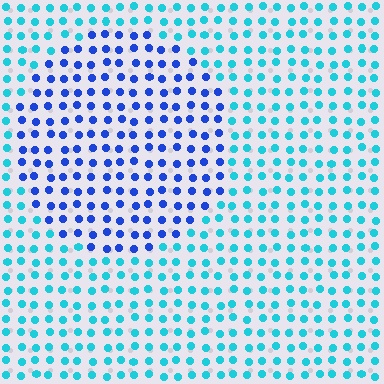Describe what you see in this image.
The image is filled with small cyan elements in a uniform arrangement. A circle-shaped region is visible where the elements are tinted to a slightly different hue, forming a subtle color boundary.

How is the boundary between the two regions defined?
The boundary is defined purely by a slight shift in hue (about 44 degrees). Spacing, size, and orientation are identical on both sides.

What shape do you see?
I see a circle.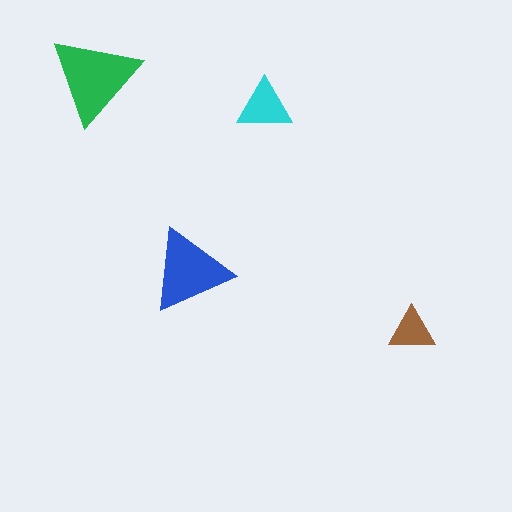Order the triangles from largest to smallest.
the green one, the blue one, the cyan one, the brown one.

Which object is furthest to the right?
The brown triangle is rightmost.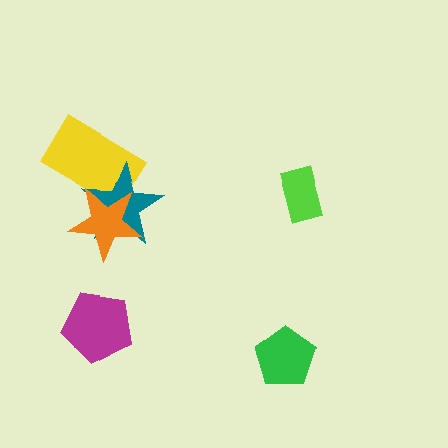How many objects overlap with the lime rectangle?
0 objects overlap with the lime rectangle.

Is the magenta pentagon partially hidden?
No, no other shape covers it.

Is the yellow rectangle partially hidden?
Yes, it is partially covered by another shape.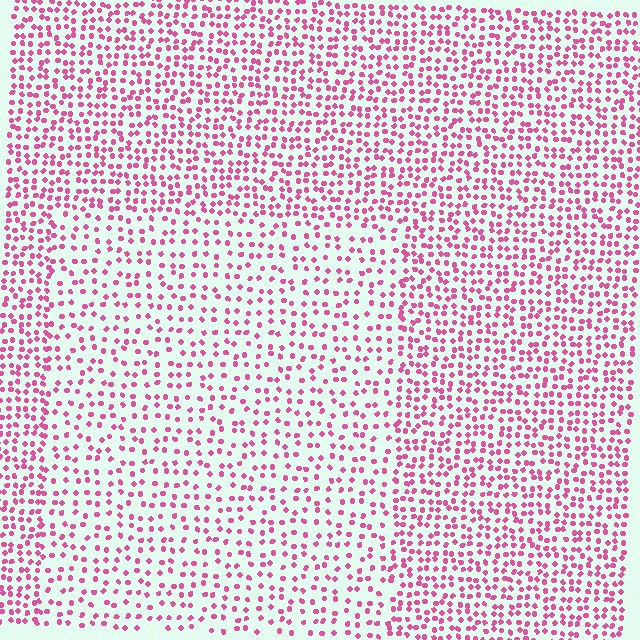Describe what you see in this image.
The image contains small pink elements arranged at two different densities. A rectangle-shaped region is visible where the elements are less densely packed than the surrounding area.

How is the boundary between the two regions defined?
The boundary is defined by a change in element density (approximately 1.7x ratio). All elements are the same color, size, and shape.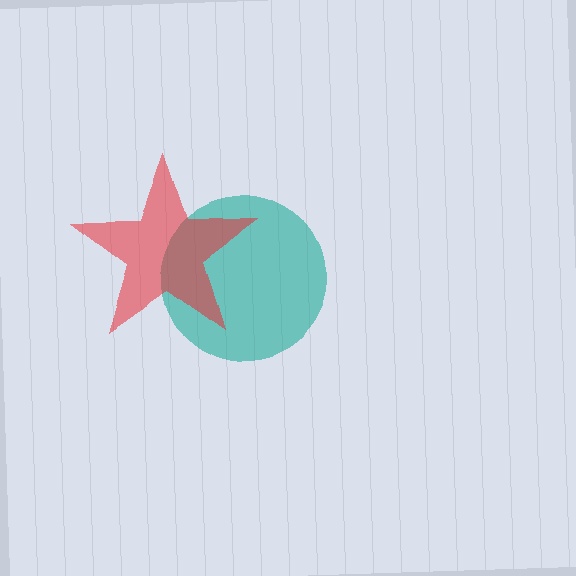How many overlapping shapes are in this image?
There are 2 overlapping shapes in the image.